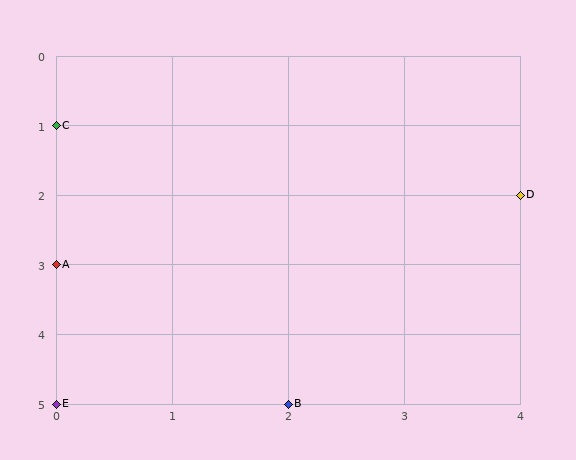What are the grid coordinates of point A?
Point A is at grid coordinates (0, 3).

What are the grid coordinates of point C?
Point C is at grid coordinates (0, 1).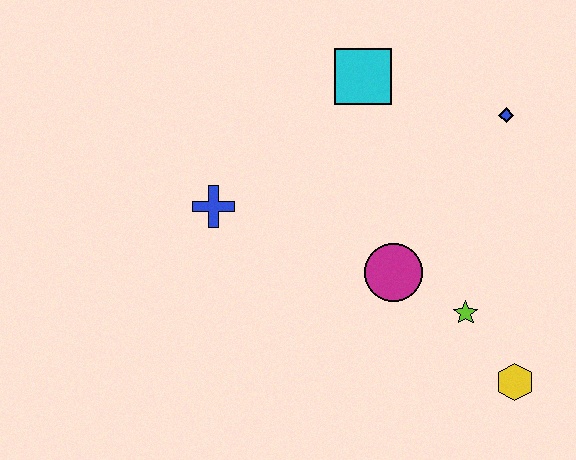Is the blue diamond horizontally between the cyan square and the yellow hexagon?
Yes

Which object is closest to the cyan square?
The blue diamond is closest to the cyan square.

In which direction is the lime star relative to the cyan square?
The lime star is below the cyan square.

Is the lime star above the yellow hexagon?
Yes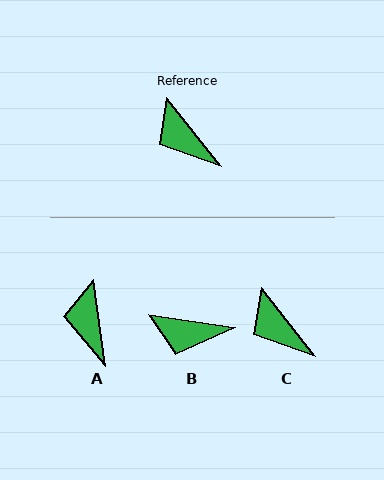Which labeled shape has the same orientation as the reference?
C.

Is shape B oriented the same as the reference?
No, it is off by about 44 degrees.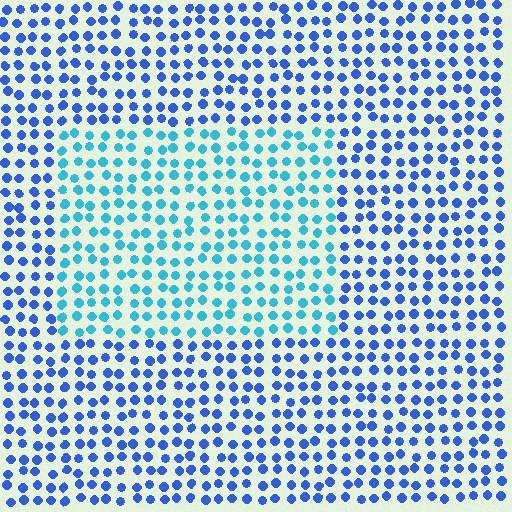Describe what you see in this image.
The image is filled with small blue elements in a uniform arrangement. A rectangle-shaped region is visible where the elements are tinted to a slightly different hue, forming a subtle color boundary.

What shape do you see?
I see a rectangle.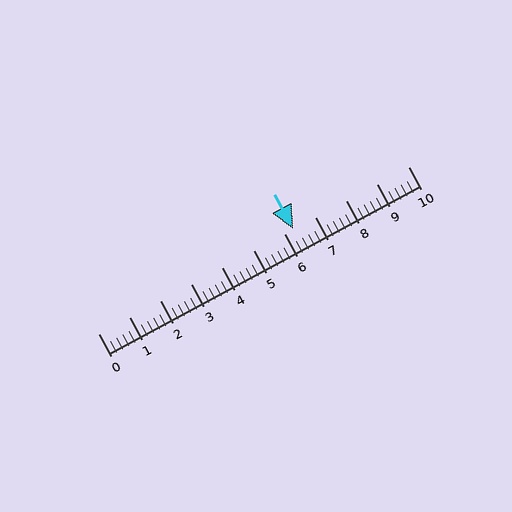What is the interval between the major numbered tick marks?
The major tick marks are spaced 1 units apart.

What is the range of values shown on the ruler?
The ruler shows values from 0 to 10.